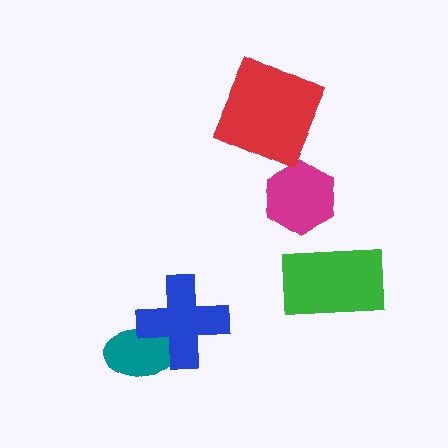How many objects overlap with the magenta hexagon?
0 objects overlap with the magenta hexagon.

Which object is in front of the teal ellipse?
The blue cross is in front of the teal ellipse.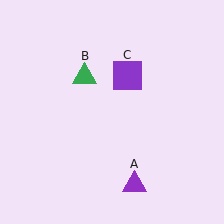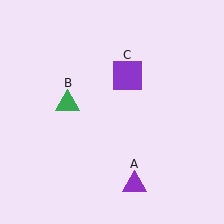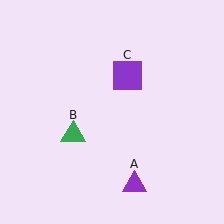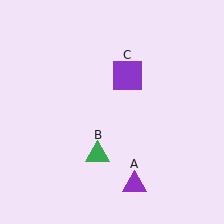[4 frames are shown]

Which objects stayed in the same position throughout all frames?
Purple triangle (object A) and purple square (object C) remained stationary.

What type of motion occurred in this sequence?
The green triangle (object B) rotated counterclockwise around the center of the scene.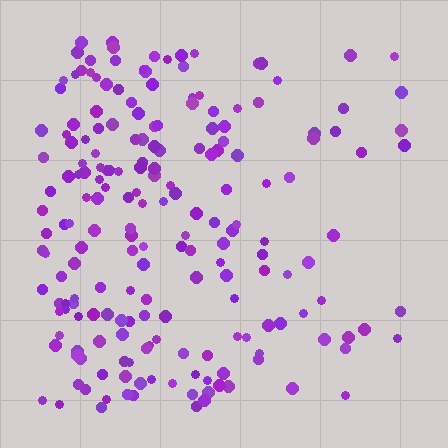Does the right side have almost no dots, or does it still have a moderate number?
Still a moderate number, just noticeably fewer than the left.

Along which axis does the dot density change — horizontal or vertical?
Horizontal.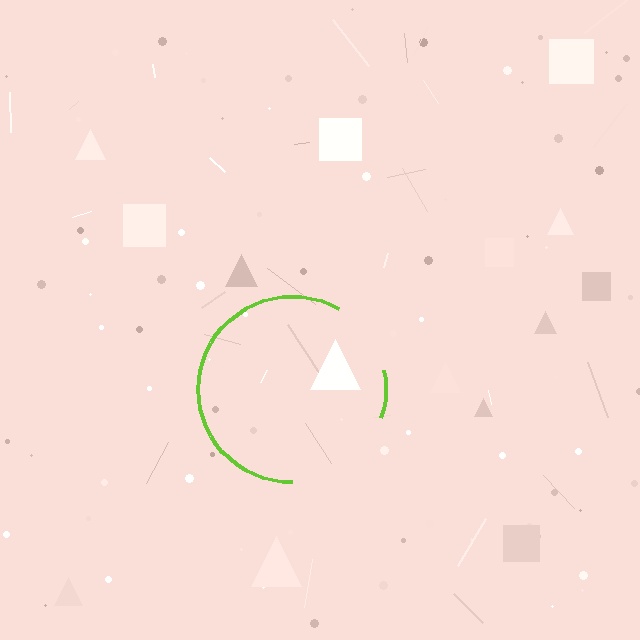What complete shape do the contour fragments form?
The contour fragments form a circle.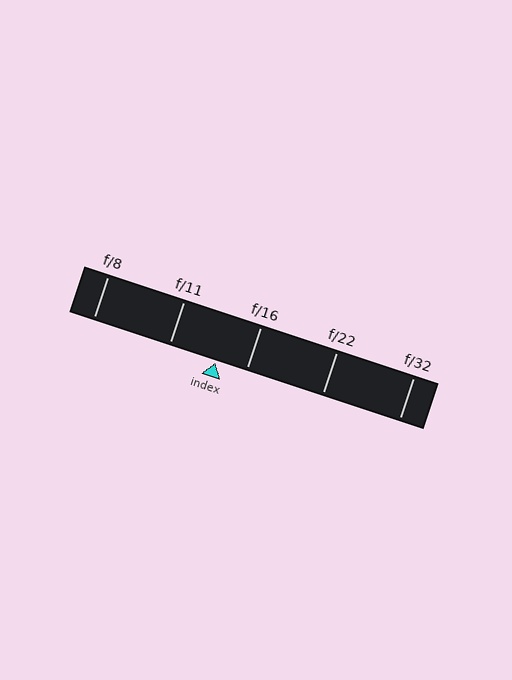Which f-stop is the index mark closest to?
The index mark is closest to f/16.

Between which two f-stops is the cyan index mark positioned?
The index mark is between f/11 and f/16.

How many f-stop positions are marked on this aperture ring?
There are 5 f-stop positions marked.